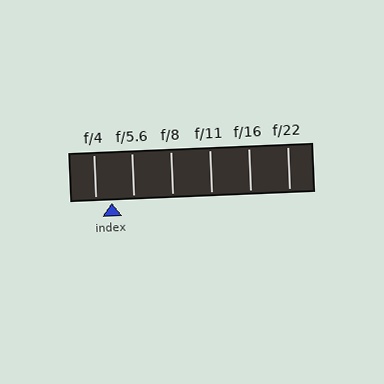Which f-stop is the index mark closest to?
The index mark is closest to f/4.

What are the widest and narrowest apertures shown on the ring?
The widest aperture shown is f/4 and the narrowest is f/22.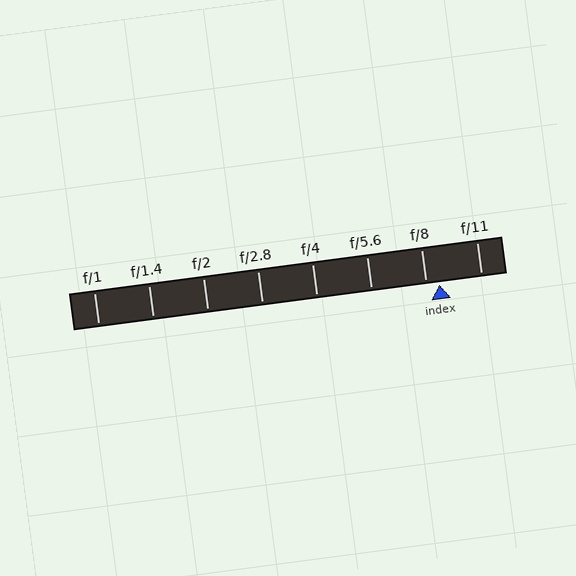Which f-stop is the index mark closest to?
The index mark is closest to f/8.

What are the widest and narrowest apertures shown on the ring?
The widest aperture shown is f/1 and the narrowest is f/11.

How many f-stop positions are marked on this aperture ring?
There are 8 f-stop positions marked.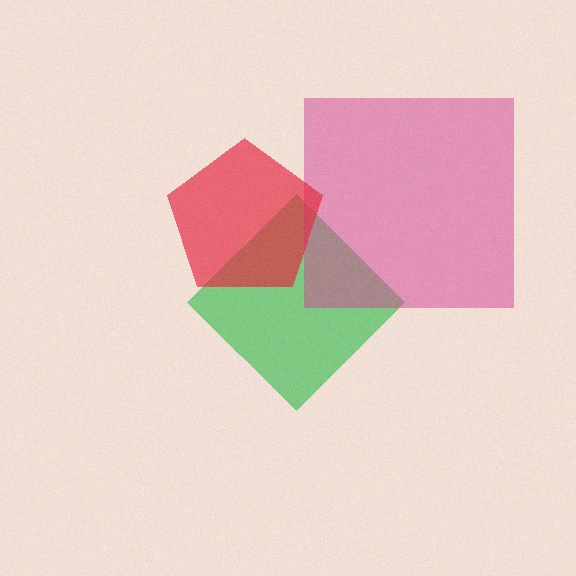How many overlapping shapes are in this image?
There are 3 overlapping shapes in the image.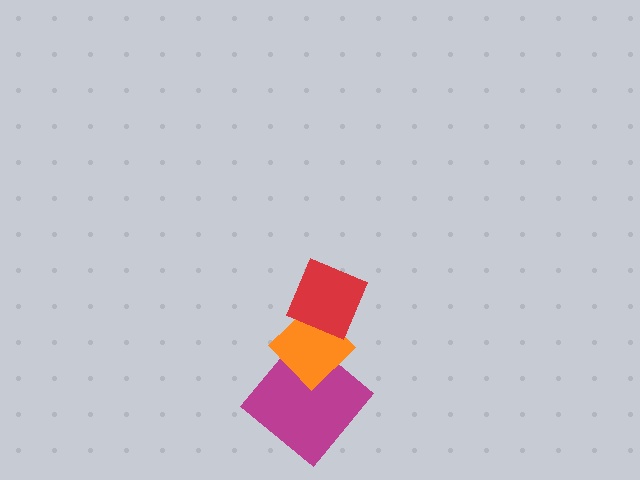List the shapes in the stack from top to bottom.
From top to bottom: the red diamond, the orange diamond, the magenta diamond.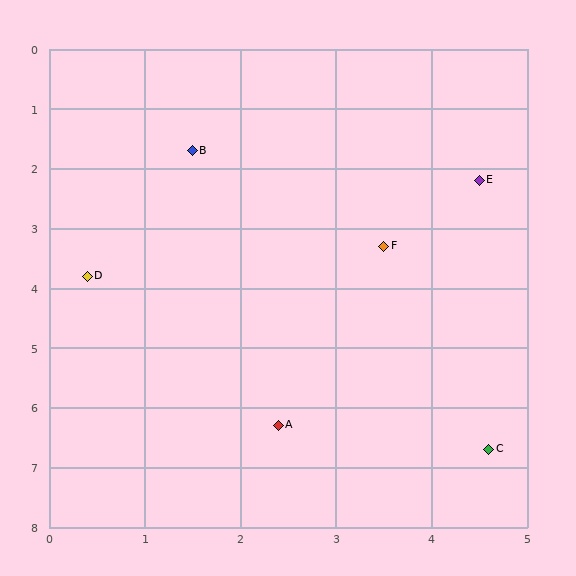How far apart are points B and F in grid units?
Points B and F are about 2.6 grid units apart.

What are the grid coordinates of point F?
Point F is at approximately (3.5, 3.3).